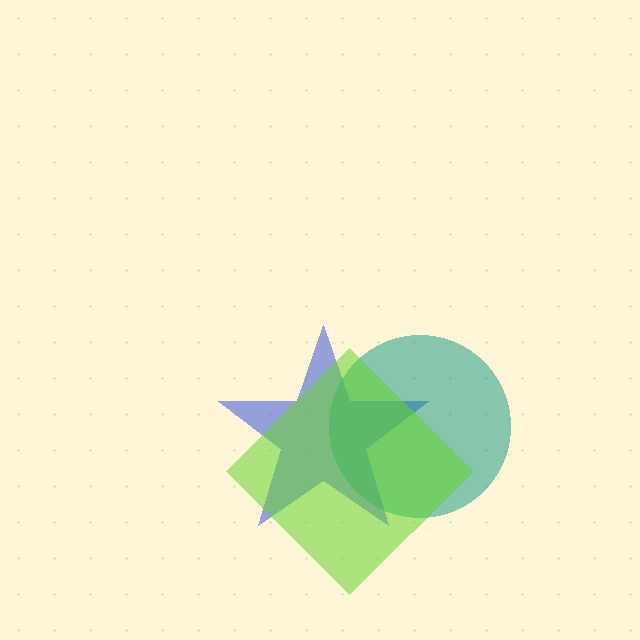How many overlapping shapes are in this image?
There are 3 overlapping shapes in the image.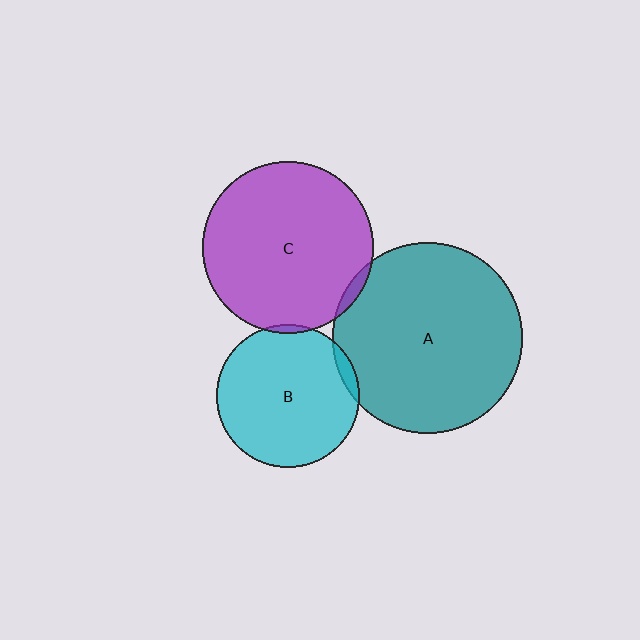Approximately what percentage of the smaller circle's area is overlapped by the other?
Approximately 5%.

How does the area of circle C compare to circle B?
Approximately 1.4 times.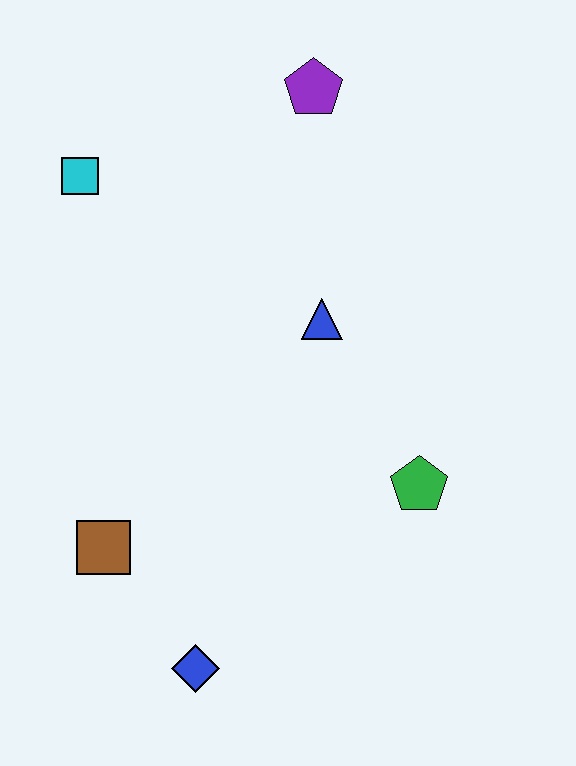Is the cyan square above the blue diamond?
Yes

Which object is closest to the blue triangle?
The green pentagon is closest to the blue triangle.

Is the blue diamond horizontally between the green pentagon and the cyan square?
Yes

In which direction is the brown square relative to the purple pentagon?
The brown square is below the purple pentagon.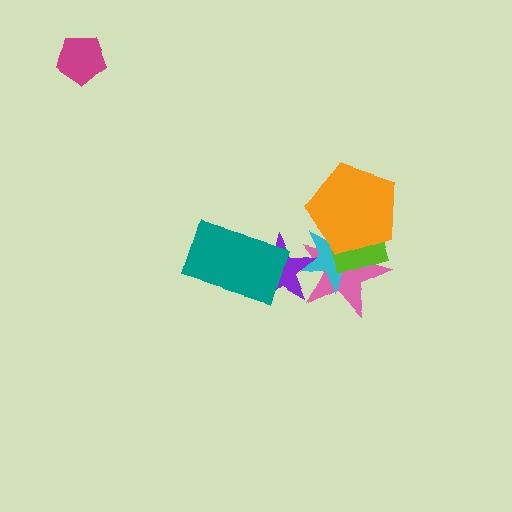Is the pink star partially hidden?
Yes, it is partially covered by another shape.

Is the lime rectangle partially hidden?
Yes, it is partially covered by another shape.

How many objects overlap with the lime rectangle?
3 objects overlap with the lime rectangle.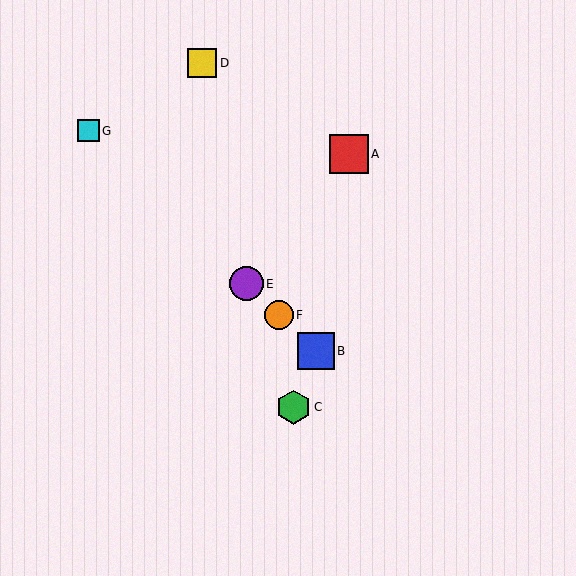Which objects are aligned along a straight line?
Objects B, E, F, G are aligned along a straight line.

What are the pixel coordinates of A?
Object A is at (349, 154).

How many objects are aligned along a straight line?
4 objects (B, E, F, G) are aligned along a straight line.